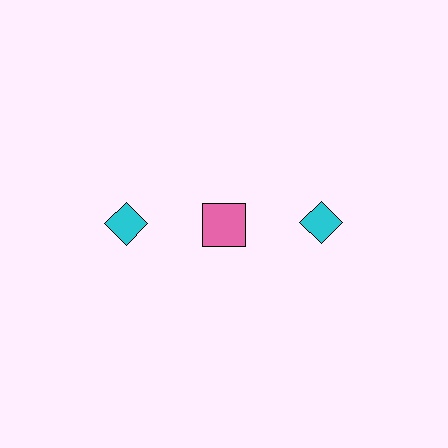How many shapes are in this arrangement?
There are 3 shapes arranged in a grid pattern.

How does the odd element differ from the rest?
It differs in both color (pink instead of cyan) and shape (square instead of diamond).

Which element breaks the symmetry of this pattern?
The pink square in the top row, second from left column breaks the symmetry. All other shapes are cyan diamonds.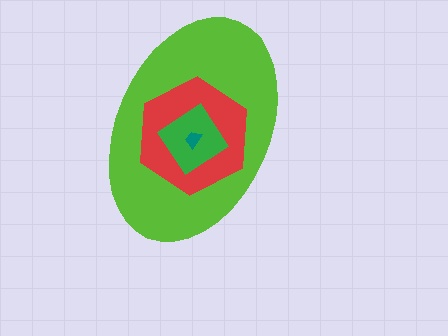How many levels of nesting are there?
4.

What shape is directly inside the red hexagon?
The green diamond.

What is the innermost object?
The teal trapezoid.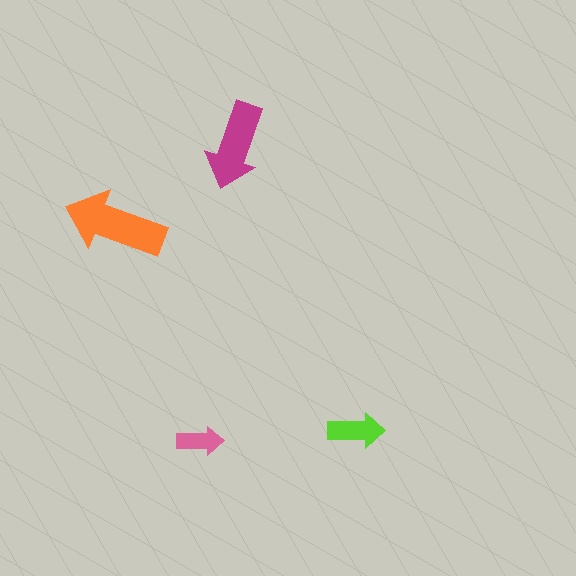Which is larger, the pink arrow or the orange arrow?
The orange one.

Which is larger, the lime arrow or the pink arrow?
The lime one.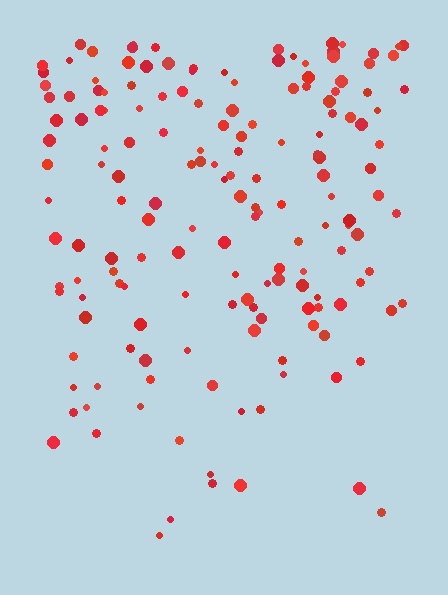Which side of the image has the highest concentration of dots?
The top.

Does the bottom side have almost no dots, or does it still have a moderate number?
Still a moderate number, just noticeably fewer than the top.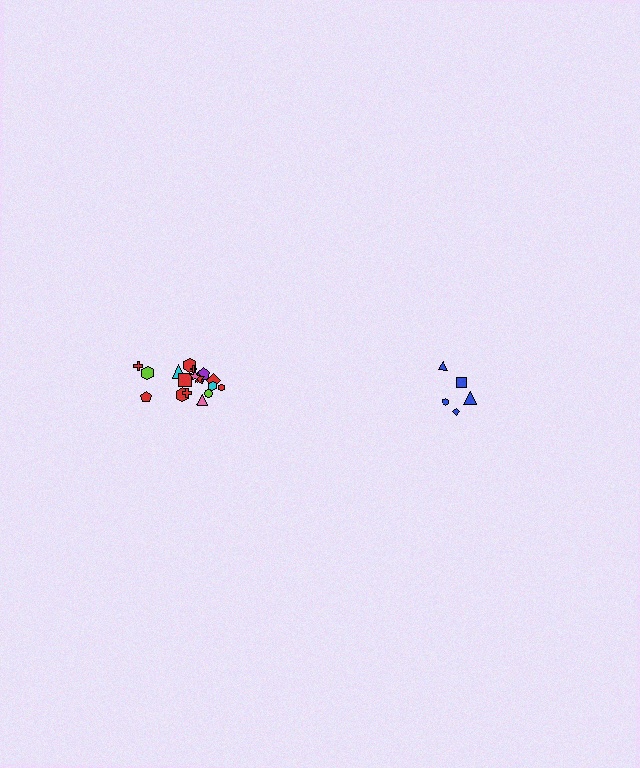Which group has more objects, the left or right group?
The left group.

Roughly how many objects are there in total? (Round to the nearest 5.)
Roughly 25 objects in total.